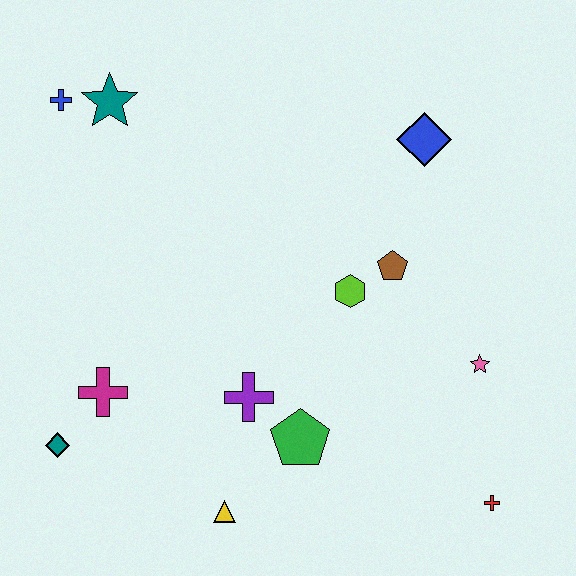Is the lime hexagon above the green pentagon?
Yes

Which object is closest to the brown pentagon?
The lime hexagon is closest to the brown pentagon.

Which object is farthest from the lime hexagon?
The blue cross is farthest from the lime hexagon.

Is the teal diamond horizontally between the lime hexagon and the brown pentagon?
No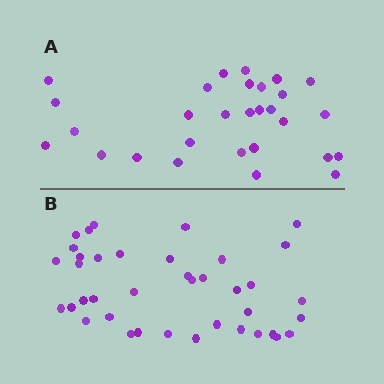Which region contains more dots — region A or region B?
Region B (the bottom region) has more dots.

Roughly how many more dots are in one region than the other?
Region B has roughly 10 or so more dots than region A.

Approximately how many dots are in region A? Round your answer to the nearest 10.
About 30 dots. (The exact count is 29, which rounds to 30.)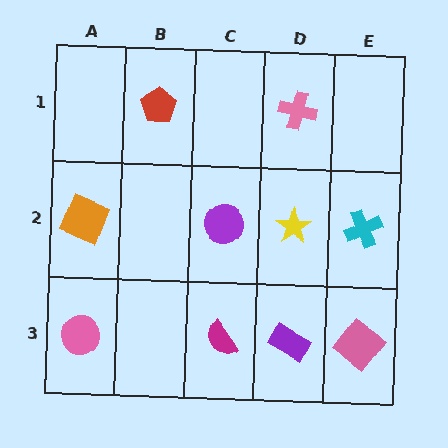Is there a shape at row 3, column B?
No, that cell is empty.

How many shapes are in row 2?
4 shapes.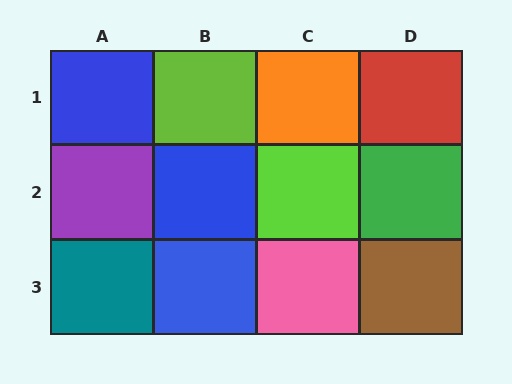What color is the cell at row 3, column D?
Brown.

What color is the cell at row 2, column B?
Blue.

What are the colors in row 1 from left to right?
Blue, lime, orange, red.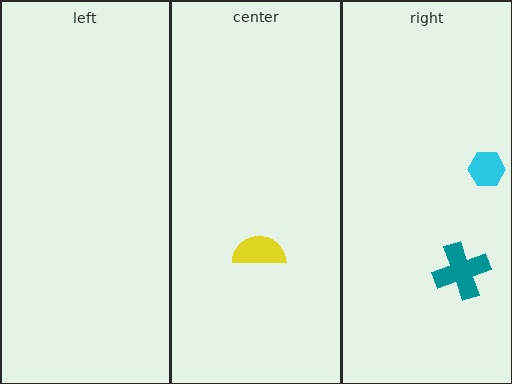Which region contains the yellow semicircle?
The center region.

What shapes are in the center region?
The yellow semicircle.